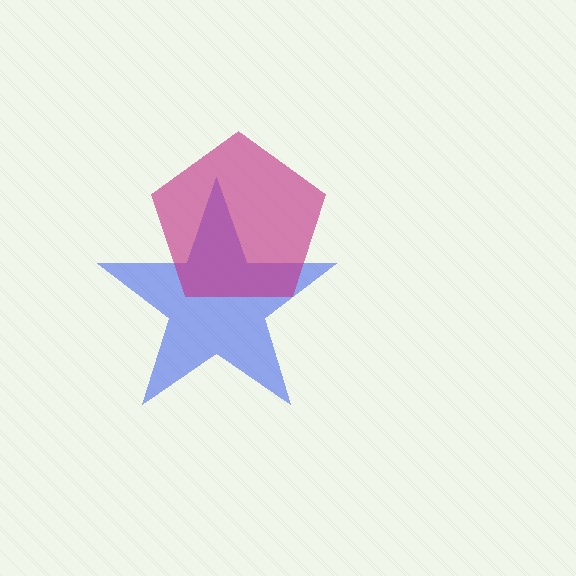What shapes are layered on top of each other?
The layered shapes are: a blue star, a magenta pentagon.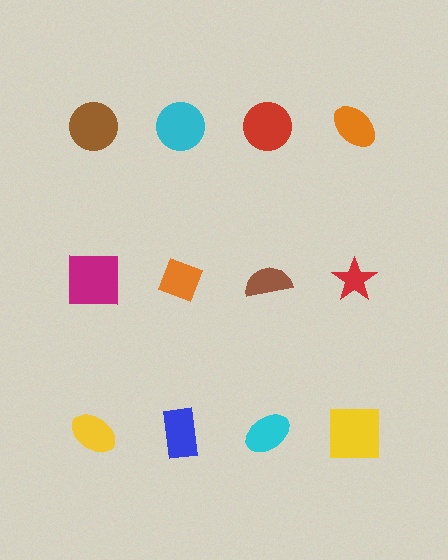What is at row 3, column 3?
A cyan ellipse.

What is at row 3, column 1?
A yellow ellipse.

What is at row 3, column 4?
A yellow square.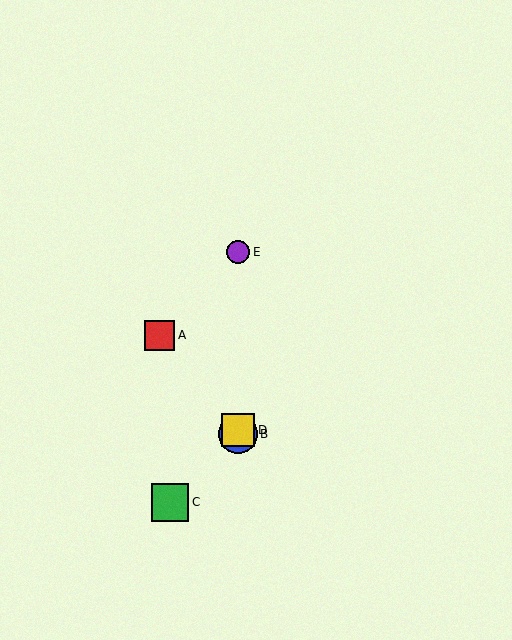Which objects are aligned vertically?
Objects B, D, E are aligned vertically.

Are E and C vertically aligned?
No, E is at x≈238 and C is at x≈170.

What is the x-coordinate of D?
Object D is at x≈238.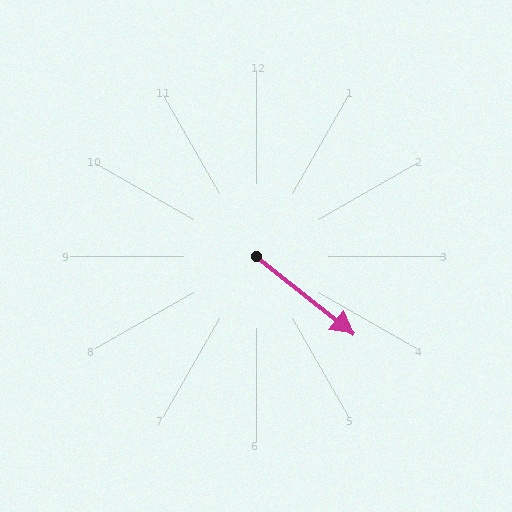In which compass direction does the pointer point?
Southeast.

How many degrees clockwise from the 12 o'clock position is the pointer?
Approximately 129 degrees.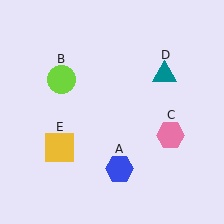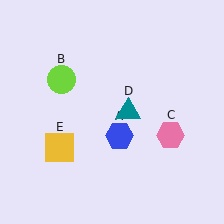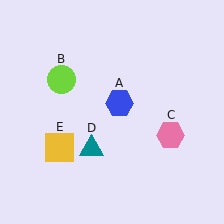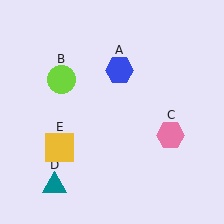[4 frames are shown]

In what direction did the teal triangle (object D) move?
The teal triangle (object D) moved down and to the left.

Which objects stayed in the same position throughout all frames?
Lime circle (object B) and pink hexagon (object C) and yellow square (object E) remained stationary.